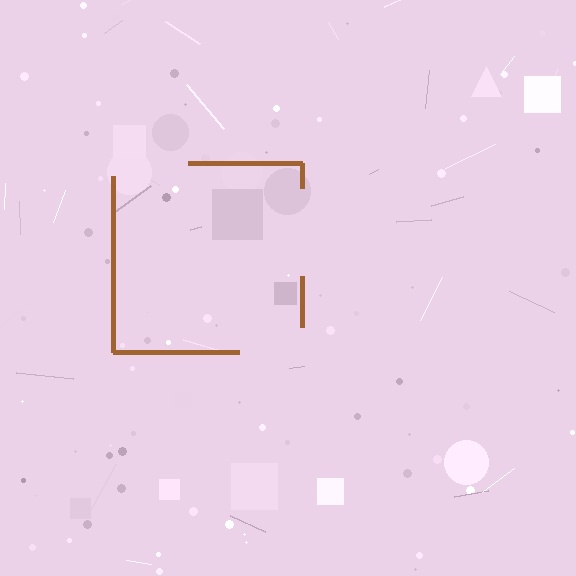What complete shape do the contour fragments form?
The contour fragments form a square.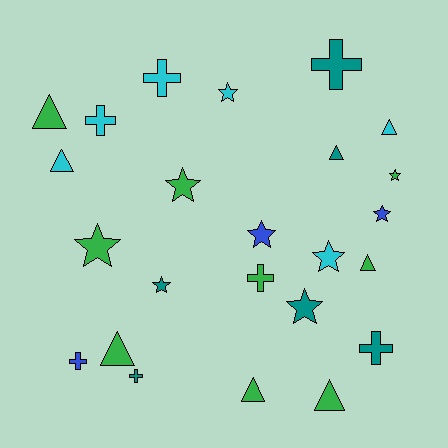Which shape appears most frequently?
Star, with 9 objects.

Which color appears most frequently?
Green, with 9 objects.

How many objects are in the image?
There are 24 objects.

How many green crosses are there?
There is 1 green cross.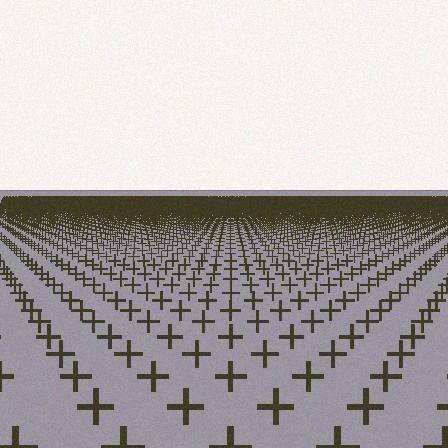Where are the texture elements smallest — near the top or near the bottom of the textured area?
Near the top.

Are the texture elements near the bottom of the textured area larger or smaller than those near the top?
Larger. Near the bottom, elements are closer to the viewer and appear at a bigger on-screen size.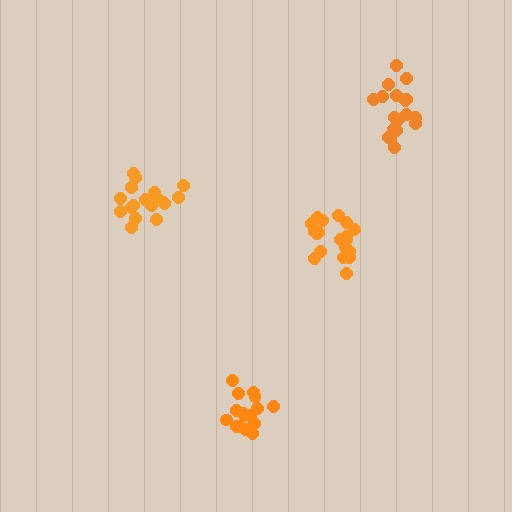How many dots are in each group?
Group 1: 18 dots, Group 2: 19 dots, Group 3: 16 dots, Group 4: 18 dots (71 total).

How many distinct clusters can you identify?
There are 4 distinct clusters.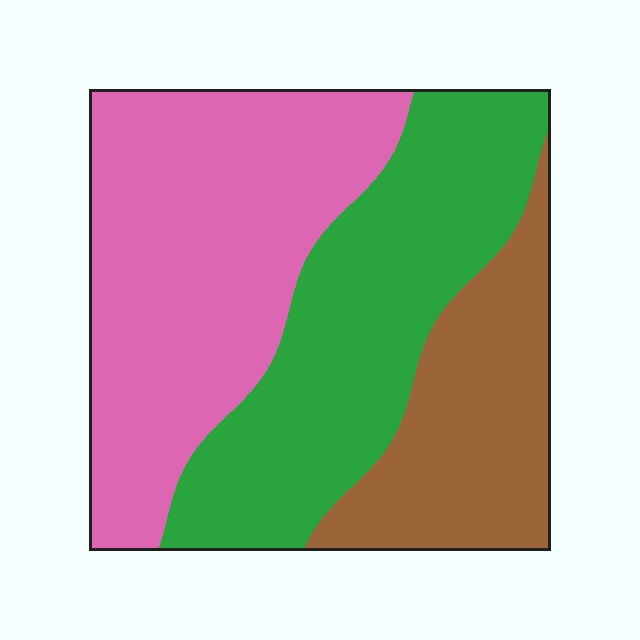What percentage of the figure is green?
Green takes up between a quarter and a half of the figure.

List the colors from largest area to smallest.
From largest to smallest: pink, green, brown.